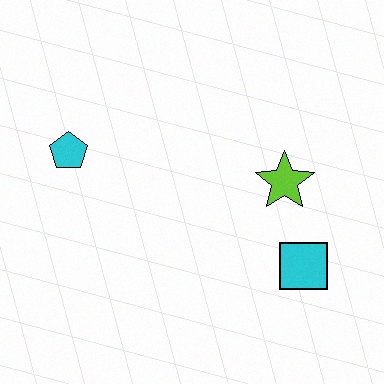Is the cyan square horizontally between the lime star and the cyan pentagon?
No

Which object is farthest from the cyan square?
The cyan pentagon is farthest from the cyan square.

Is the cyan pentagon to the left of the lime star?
Yes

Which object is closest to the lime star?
The cyan square is closest to the lime star.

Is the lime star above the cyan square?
Yes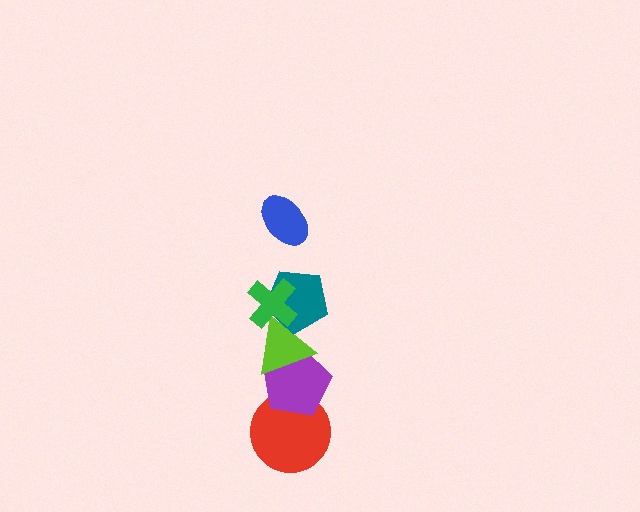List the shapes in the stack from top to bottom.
From top to bottom: the blue ellipse, the green cross, the teal pentagon, the lime triangle, the purple pentagon, the red circle.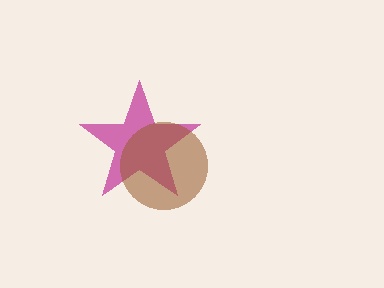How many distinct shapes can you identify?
There are 2 distinct shapes: a magenta star, a brown circle.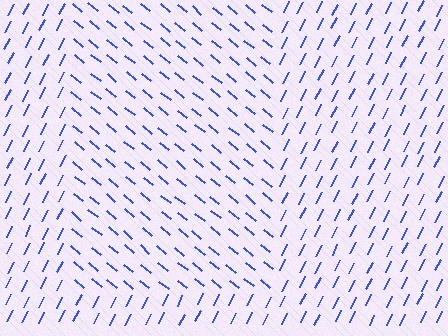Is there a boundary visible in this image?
Yes, there is a texture boundary formed by a change in line orientation.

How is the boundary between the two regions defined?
The boundary is defined purely by a change in line orientation (approximately 77 degrees difference). All lines are the same color and thickness.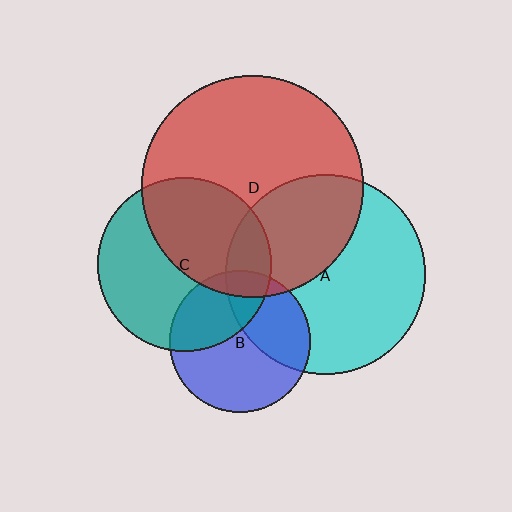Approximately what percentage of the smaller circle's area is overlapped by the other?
Approximately 35%.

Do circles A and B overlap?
Yes.